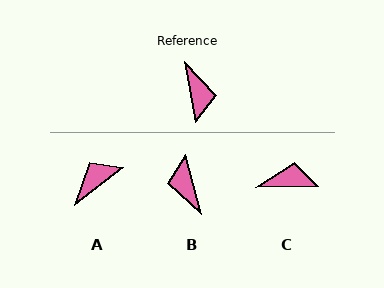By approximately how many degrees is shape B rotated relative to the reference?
Approximately 176 degrees clockwise.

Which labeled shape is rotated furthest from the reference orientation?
B, about 176 degrees away.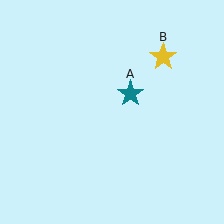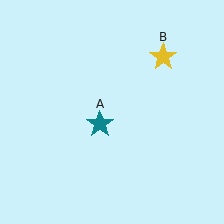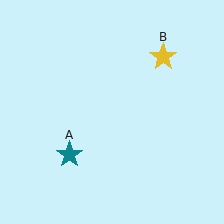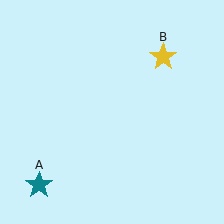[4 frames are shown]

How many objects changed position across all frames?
1 object changed position: teal star (object A).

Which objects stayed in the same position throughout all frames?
Yellow star (object B) remained stationary.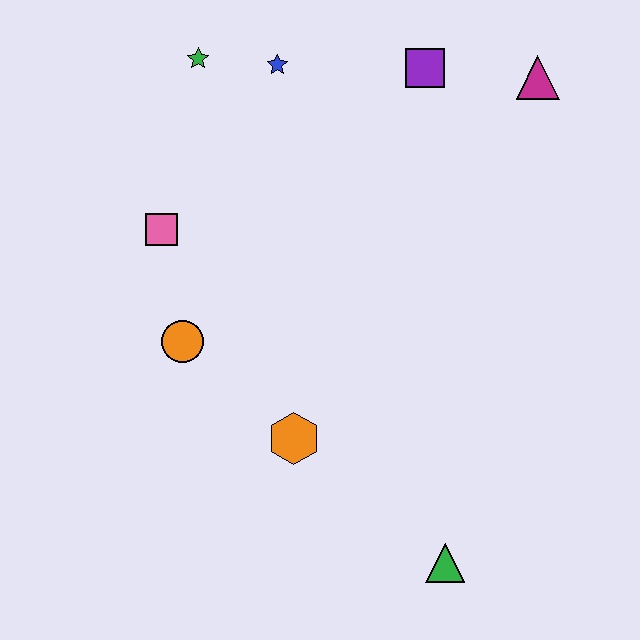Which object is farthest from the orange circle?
The magenta triangle is farthest from the orange circle.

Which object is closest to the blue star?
The green star is closest to the blue star.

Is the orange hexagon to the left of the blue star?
No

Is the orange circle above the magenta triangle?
No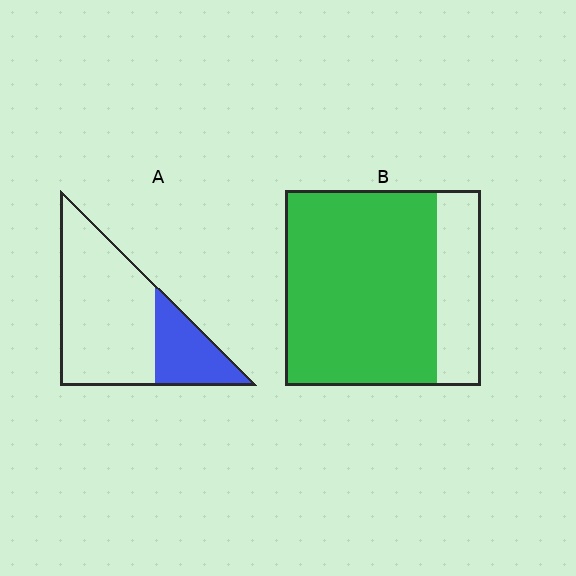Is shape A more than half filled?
No.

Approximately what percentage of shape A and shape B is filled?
A is approximately 25% and B is approximately 80%.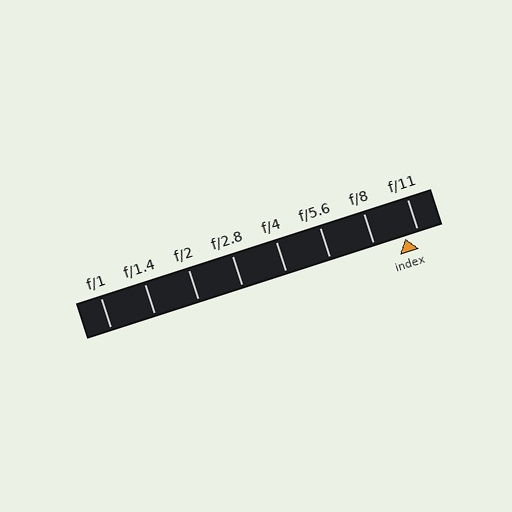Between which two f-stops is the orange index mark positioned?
The index mark is between f/8 and f/11.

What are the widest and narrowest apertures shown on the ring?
The widest aperture shown is f/1 and the narrowest is f/11.